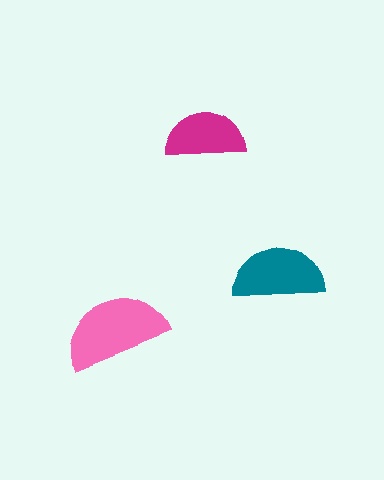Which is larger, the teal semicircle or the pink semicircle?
The pink one.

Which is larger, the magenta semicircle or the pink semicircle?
The pink one.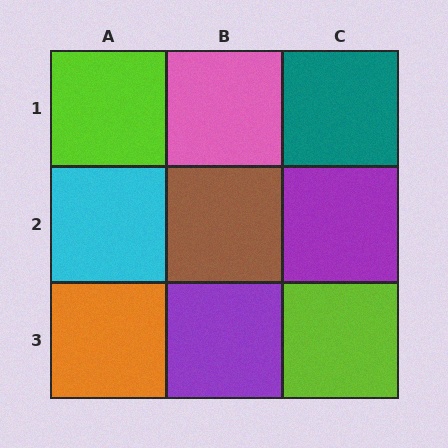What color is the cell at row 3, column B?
Purple.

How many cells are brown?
1 cell is brown.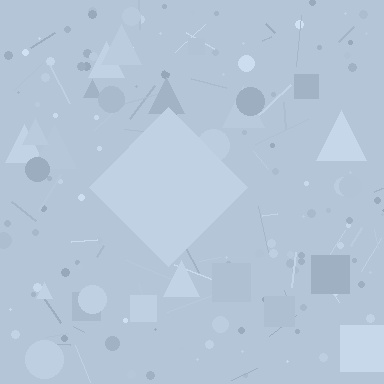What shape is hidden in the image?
A diamond is hidden in the image.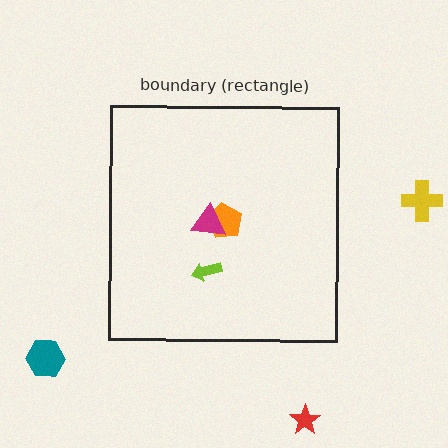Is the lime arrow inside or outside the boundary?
Inside.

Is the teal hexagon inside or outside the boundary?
Outside.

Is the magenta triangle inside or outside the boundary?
Inside.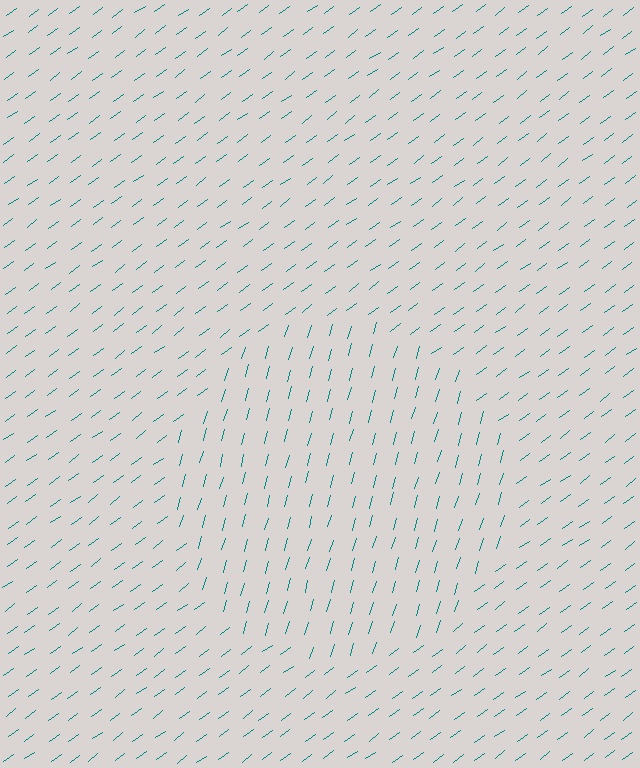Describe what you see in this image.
The image is filled with small teal line segments. A circle region in the image has lines oriented differently from the surrounding lines, creating a visible texture boundary.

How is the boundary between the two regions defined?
The boundary is defined purely by a change in line orientation (approximately 38 degrees difference). All lines are the same color and thickness.